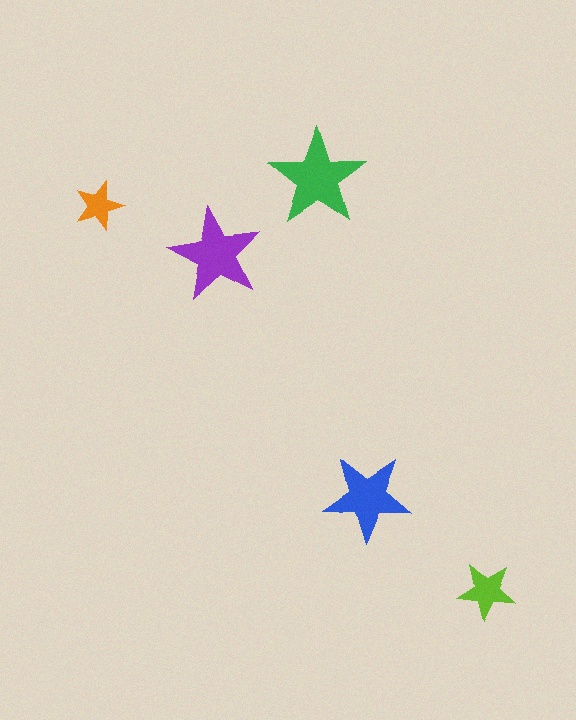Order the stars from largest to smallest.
the green one, the purple one, the blue one, the lime one, the orange one.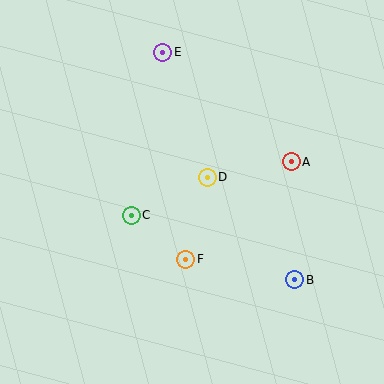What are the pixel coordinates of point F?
Point F is at (186, 259).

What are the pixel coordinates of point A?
Point A is at (291, 162).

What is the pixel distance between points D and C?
The distance between D and C is 85 pixels.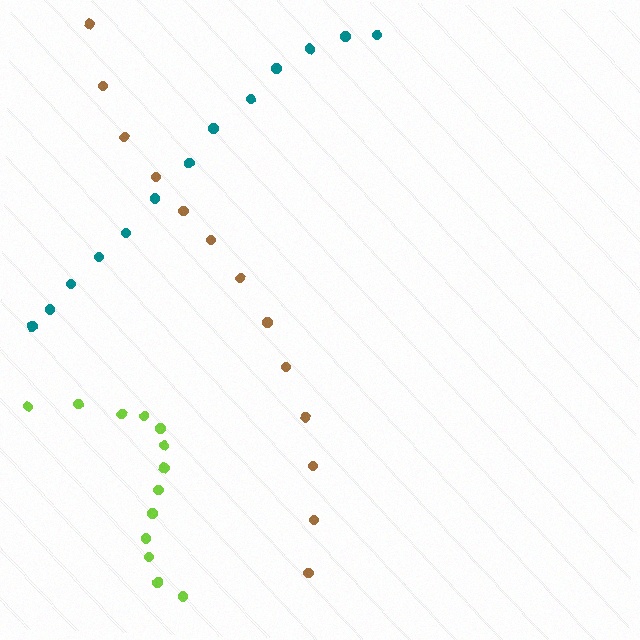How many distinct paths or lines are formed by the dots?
There are 3 distinct paths.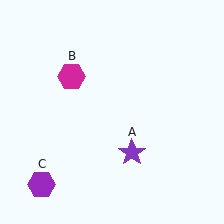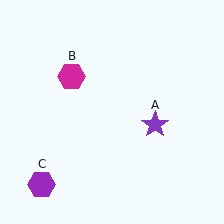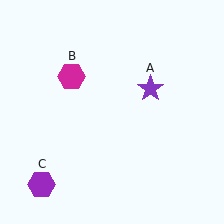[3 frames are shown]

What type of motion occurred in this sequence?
The purple star (object A) rotated counterclockwise around the center of the scene.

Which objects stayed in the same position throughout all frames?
Magenta hexagon (object B) and purple hexagon (object C) remained stationary.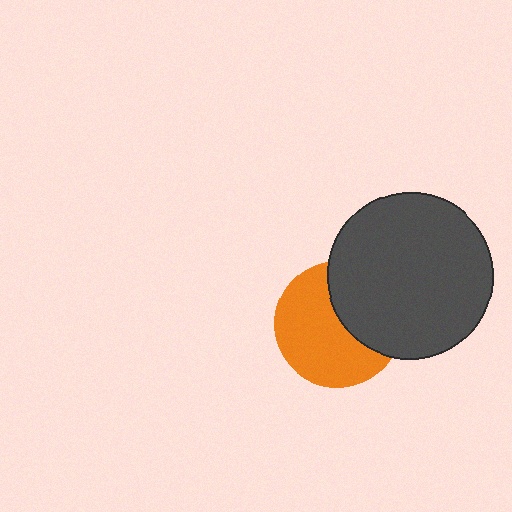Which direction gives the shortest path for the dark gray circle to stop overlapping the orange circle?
Moving right gives the shortest separation.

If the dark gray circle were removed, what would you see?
You would see the complete orange circle.